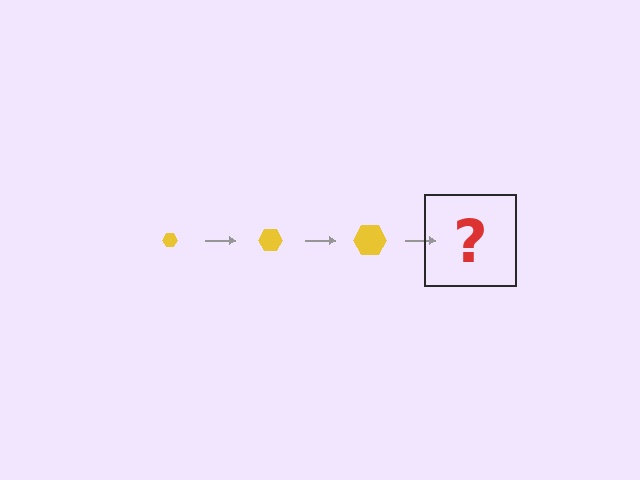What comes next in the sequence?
The next element should be a yellow hexagon, larger than the previous one.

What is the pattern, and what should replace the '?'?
The pattern is that the hexagon gets progressively larger each step. The '?' should be a yellow hexagon, larger than the previous one.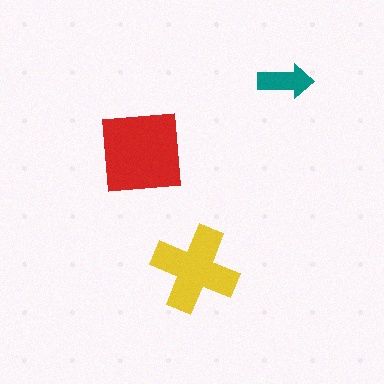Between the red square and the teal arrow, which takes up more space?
The red square.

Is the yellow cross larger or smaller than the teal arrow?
Larger.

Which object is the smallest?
The teal arrow.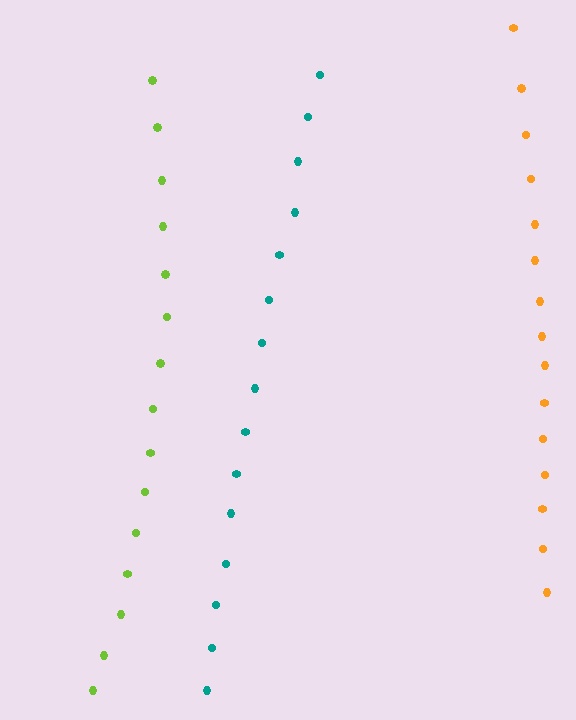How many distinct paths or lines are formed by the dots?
There are 3 distinct paths.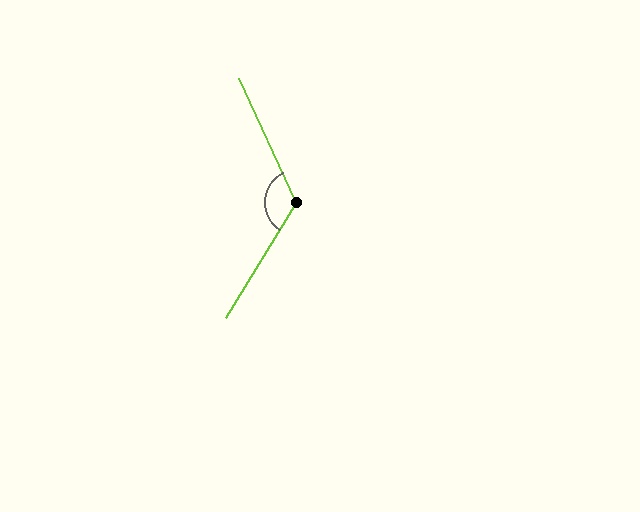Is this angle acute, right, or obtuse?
It is obtuse.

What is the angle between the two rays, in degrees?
Approximately 124 degrees.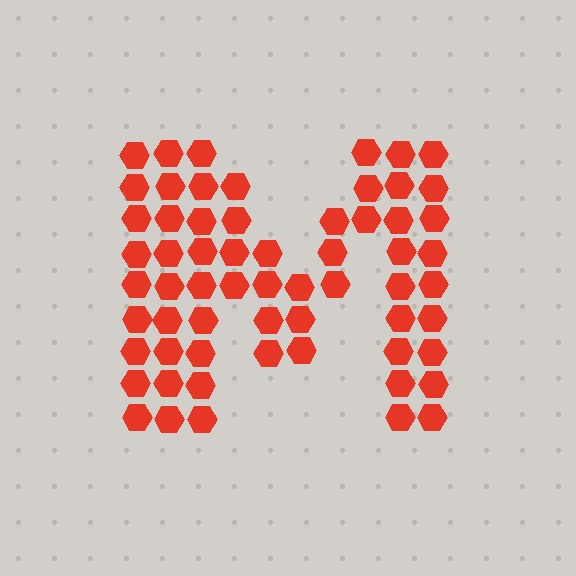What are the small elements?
The small elements are hexagons.